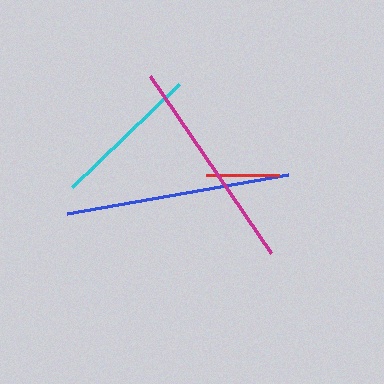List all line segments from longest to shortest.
From longest to shortest: blue, magenta, cyan, red.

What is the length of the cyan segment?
The cyan segment is approximately 148 pixels long.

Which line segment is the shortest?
The red line is the shortest at approximately 72 pixels.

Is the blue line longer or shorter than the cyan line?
The blue line is longer than the cyan line.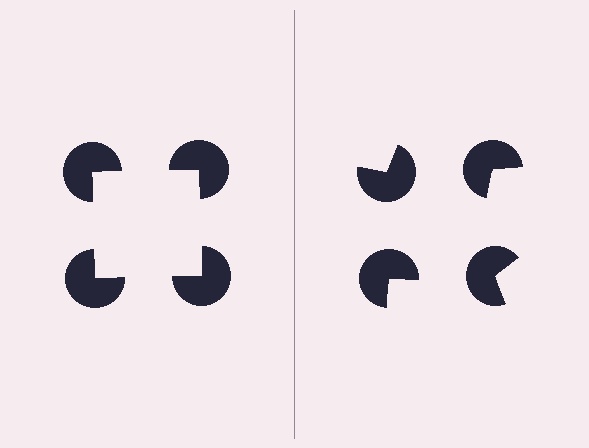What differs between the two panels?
The pac-man discs are positioned identically on both sides; only the wedge orientations differ. On the left they align to a square; on the right they are misaligned.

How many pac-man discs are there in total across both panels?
8 — 4 on each side.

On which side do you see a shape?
An illusory square appears on the left side. On the right side the wedge cuts are rotated, so no coherent shape forms.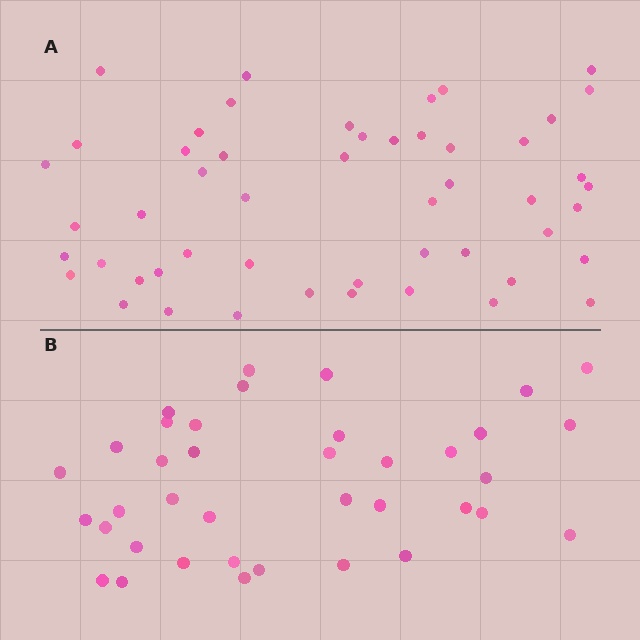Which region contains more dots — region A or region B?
Region A (the top region) has more dots.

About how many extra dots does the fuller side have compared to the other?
Region A has approximately 15 more dots than region B.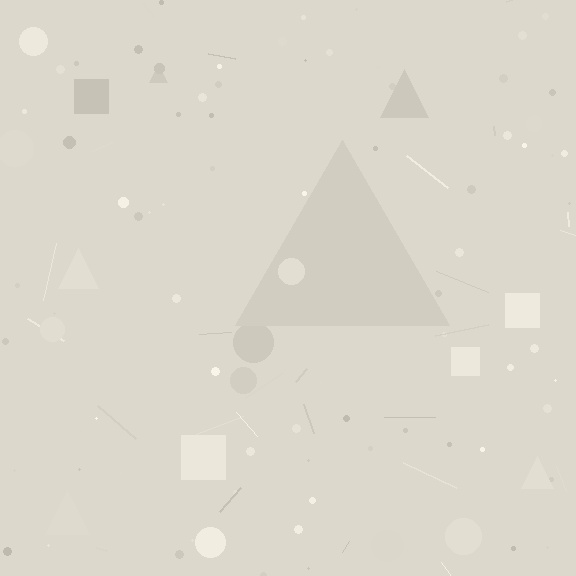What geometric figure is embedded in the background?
A triangle is embedded in the background.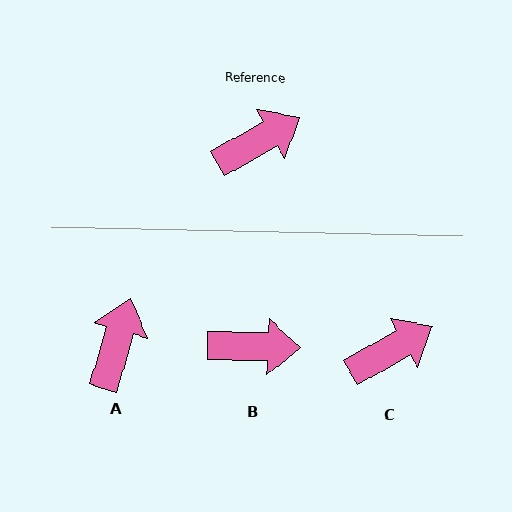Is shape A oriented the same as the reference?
No, it is off by about 44 degrees.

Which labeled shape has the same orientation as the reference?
C.